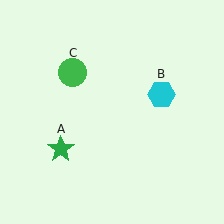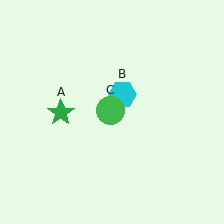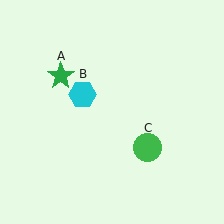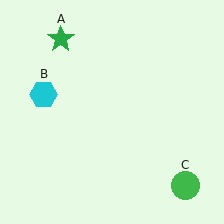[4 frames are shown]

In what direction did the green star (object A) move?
The green star (object A) moved up.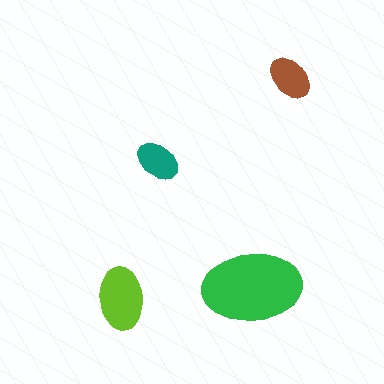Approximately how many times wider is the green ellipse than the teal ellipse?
About 2 times wider.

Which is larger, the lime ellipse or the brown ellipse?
The lime one.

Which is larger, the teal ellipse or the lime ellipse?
The lime one.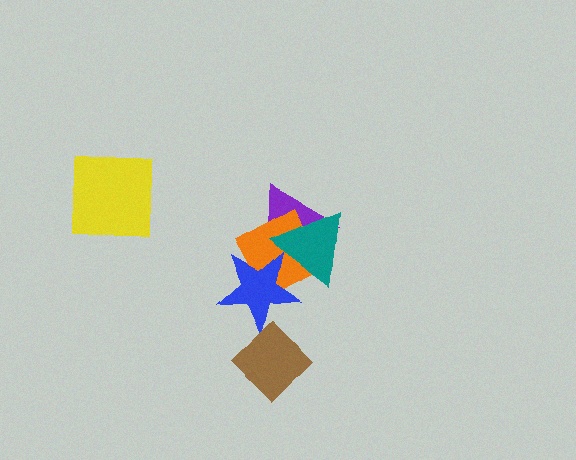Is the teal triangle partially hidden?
No, no other shape covers it.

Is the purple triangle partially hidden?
Yes, it is partially covered by another shape.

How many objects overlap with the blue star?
4 objects overlap with the blue star.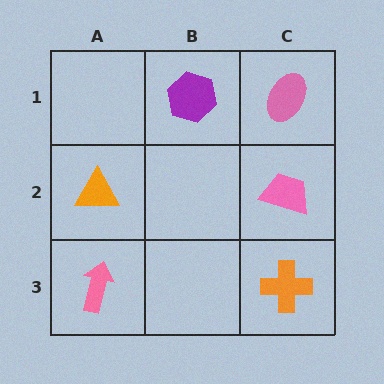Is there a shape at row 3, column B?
No, that cell is empty.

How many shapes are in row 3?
2 shapes.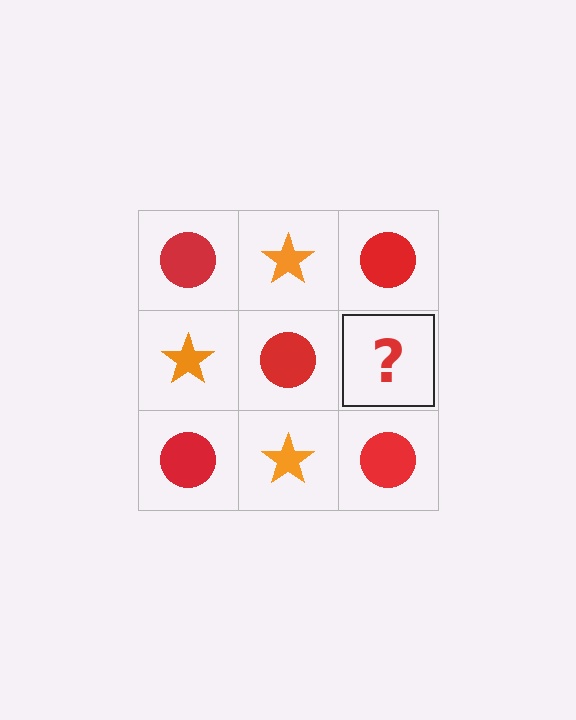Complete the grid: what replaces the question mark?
The question mark should be replaced with an orange star.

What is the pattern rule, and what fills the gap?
The rule is that it alternates red circle and orange star in a checkerboard pattern. The gap should be filled with an orange star.